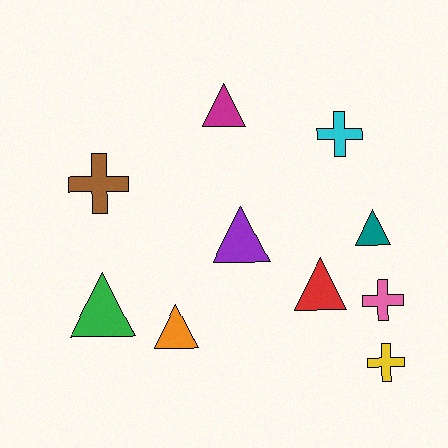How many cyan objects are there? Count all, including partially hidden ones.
There is 1 cyan object.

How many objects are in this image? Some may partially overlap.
There are 10 objects.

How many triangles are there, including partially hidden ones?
There are 6 triangles.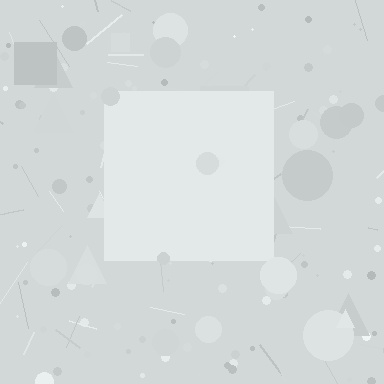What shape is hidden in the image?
A square is hidden in the image.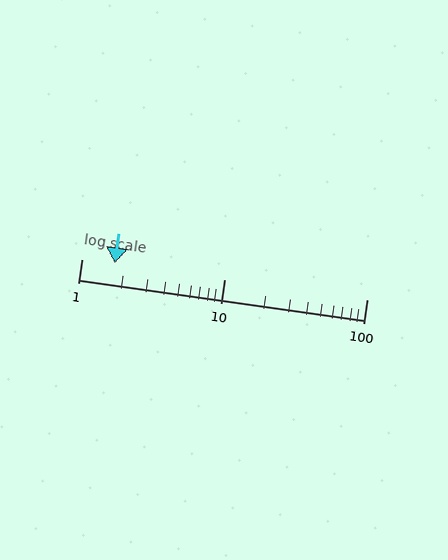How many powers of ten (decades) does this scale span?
The scale spans 2 decades, from 1 to 100.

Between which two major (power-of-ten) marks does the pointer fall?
The pointer is between 1 and 10.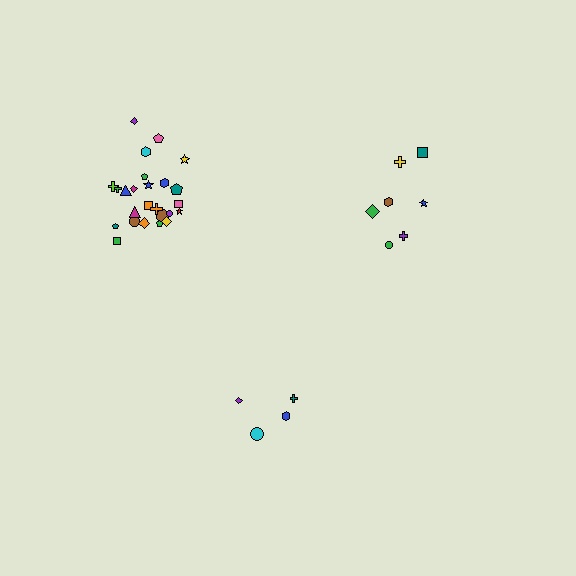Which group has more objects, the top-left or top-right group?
The top-left group.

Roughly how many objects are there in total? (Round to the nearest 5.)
Roughly 35 objects in total.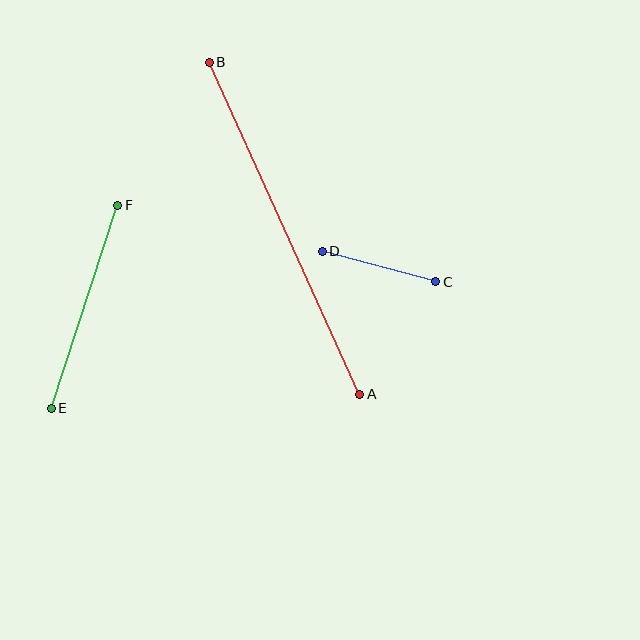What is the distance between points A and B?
The distance is approximately 365 pixels.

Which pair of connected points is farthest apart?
Points A and B are farthest apart.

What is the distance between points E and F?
The distance is approximately 213 pixels.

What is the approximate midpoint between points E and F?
The midpoint is at approximately (84, 307) pixels.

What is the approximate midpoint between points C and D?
The midpoint is at approximately (379, 266) pixels.